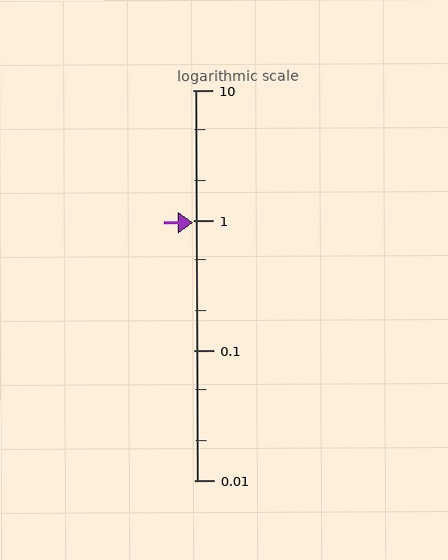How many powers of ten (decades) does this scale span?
The scale spans 3 decades, from 0.01 to 10.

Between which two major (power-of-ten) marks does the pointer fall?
The pointer is between 0.1 and 1.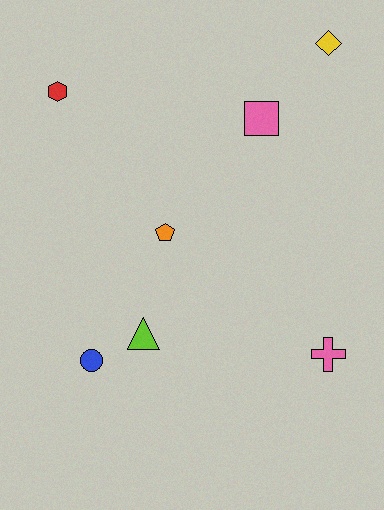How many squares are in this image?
There is 1 square.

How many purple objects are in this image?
There are no purple objects.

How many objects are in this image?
There are 7 objects.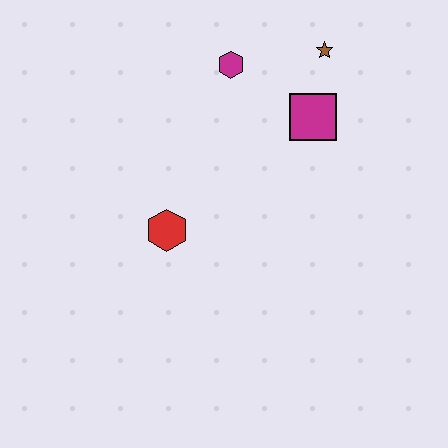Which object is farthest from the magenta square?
The red hexagon is farthest from the magenta square.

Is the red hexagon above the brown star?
No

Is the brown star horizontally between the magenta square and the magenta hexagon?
No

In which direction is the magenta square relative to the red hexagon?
The magenta square is to the right of the red hexagon.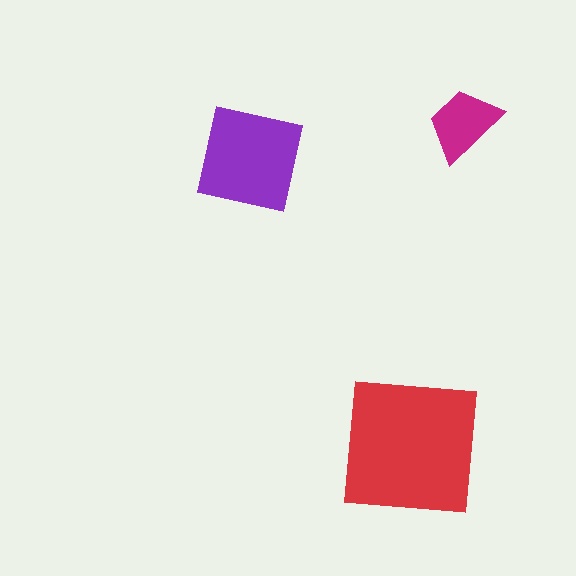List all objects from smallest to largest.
The magenta trapezoid, the purple square, the red square.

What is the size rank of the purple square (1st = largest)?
2nd.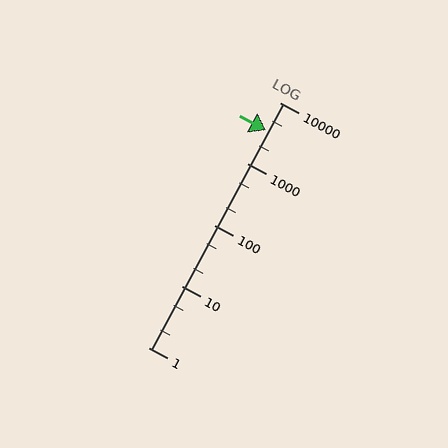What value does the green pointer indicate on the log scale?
The pointer indicates approximately 3500.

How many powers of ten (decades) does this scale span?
The scale spans 4 decades, from 1 to 10000.